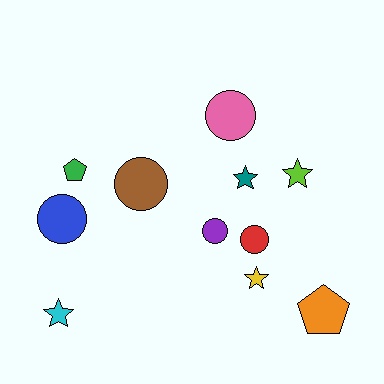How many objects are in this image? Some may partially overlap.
There are 11 objects.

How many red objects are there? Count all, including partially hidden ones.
There is 1 red object.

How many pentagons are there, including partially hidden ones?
There are 2 pentagons.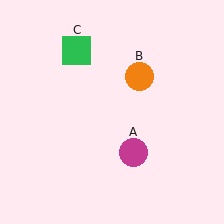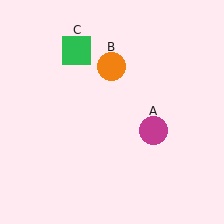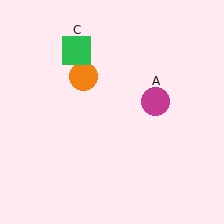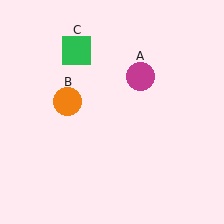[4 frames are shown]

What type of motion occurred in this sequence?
The magenta circle (object A), orange circle (object B) rotated counterclockwise around the center of the scene.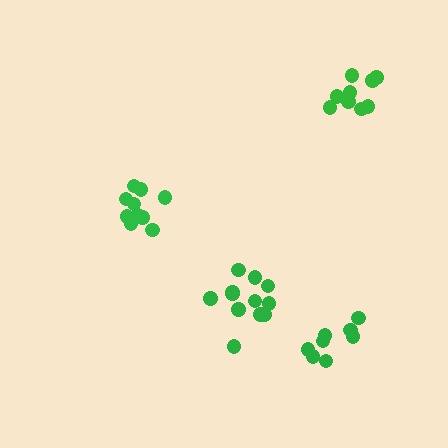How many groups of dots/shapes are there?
There are 4 groups.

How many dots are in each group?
Group 1: 9 dots, Group 2: 10 dots, Group 3: 8 dots, Group 4: 12 dots (39 total).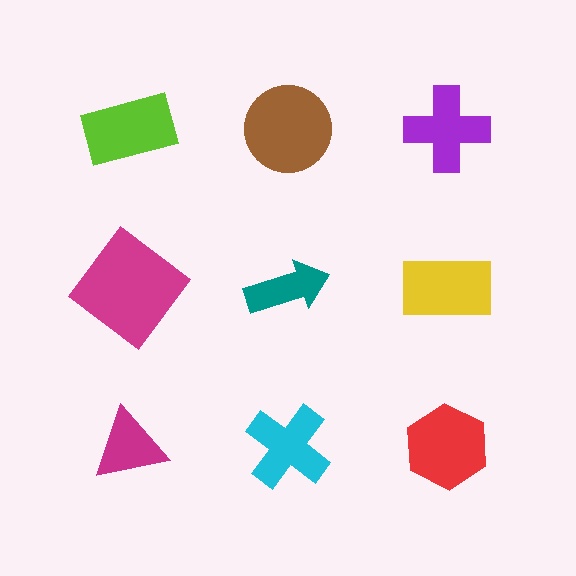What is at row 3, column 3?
A red hexagon.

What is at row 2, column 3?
A yellow rectangle.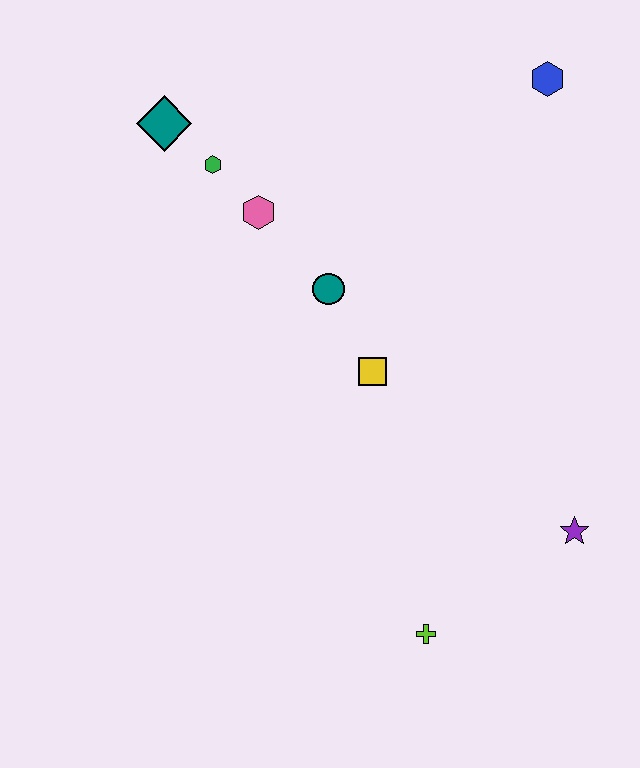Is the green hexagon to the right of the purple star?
No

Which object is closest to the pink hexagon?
The green hexagon is closest to the pink hexagon.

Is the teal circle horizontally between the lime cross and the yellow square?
No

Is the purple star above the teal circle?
No